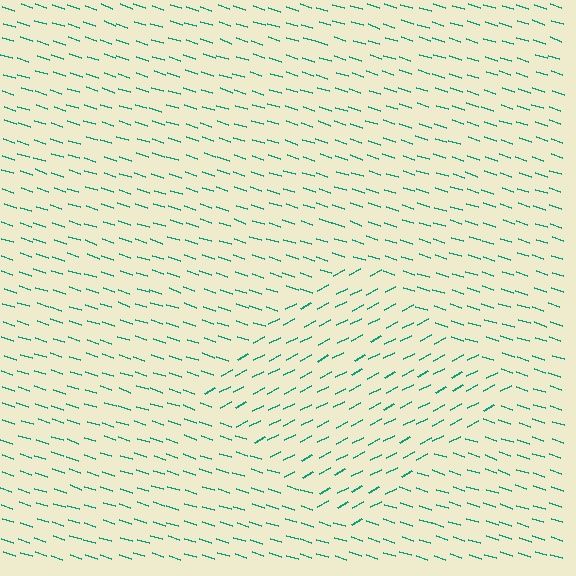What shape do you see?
I see a diamond.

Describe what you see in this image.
The image is filled with small teal line segments. A diamond region in the image has lines oriented differently from the surrounding lines, creating a visible texture boundary.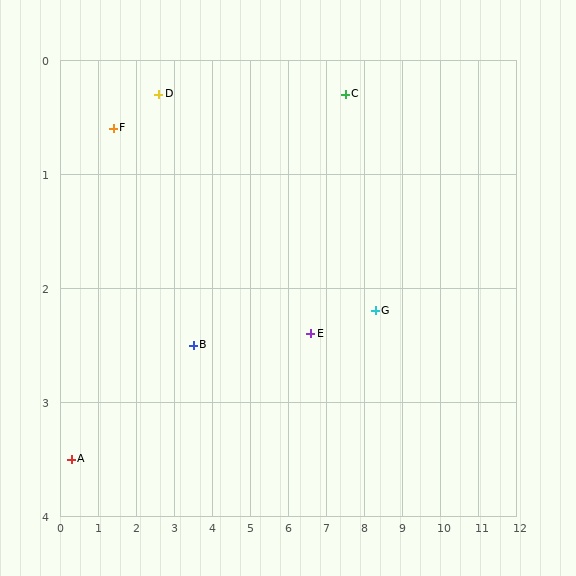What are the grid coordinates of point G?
Point G is at approximately (8.3, 2.2).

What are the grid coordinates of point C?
Point C is at approximately (7.5, 0.3).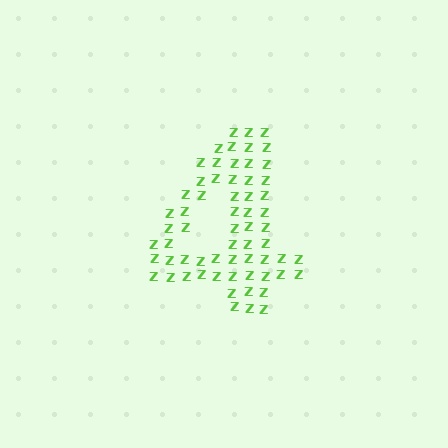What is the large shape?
The large shape is the digit 4.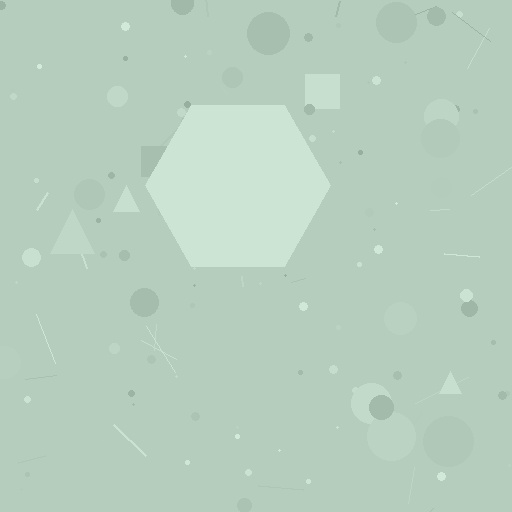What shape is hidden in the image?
A hexagon is hidden in the image.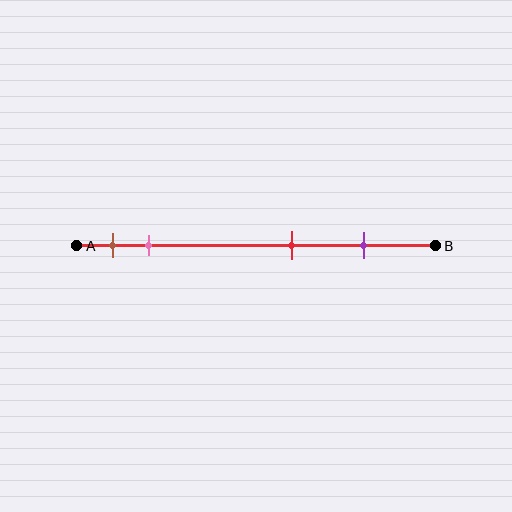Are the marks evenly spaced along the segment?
No, the marks are not evenly spaced.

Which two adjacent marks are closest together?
The brown and pink marks are the closest adjacent pair.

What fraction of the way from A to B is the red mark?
The red mark is approximately 60% (0.6) of the way from A to B.